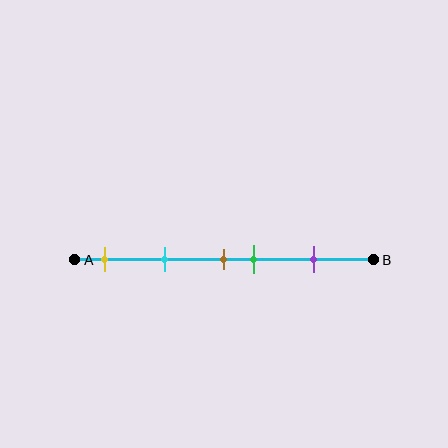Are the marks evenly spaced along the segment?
No, the marks are not evenly spaced.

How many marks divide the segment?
There are 5 marks dividing the segment.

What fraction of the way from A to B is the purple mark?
The purple mark is approximately 80% (0.8) of the way from A to B.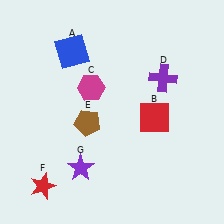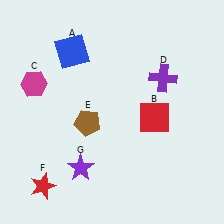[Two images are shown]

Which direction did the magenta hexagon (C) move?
The magenta hexagon (C) moved left.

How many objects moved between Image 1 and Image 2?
1 object moved between the two images.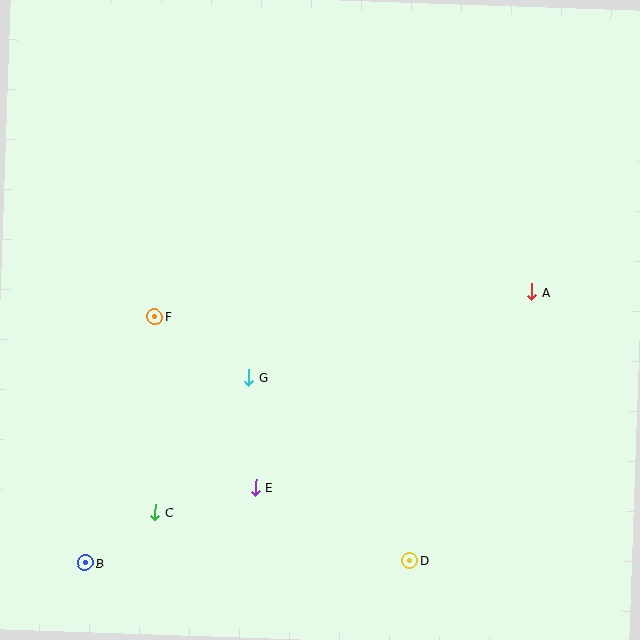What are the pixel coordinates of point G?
Point G is at (249, 377).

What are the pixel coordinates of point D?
Point D is at (410, 560).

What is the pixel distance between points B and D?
The distance between B and D is 324 pixels.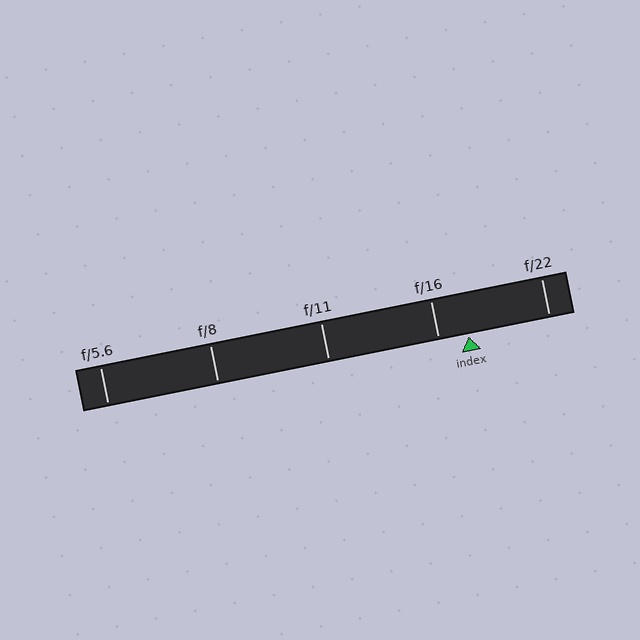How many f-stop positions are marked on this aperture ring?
There are 5 f-stop positions marked.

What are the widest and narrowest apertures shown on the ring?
The widest aperture shown is f/5.6 and the narrowest is f/22.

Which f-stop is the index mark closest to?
The index mark is closest to f/16.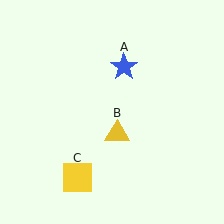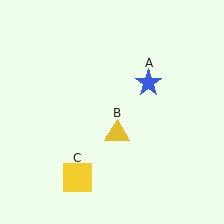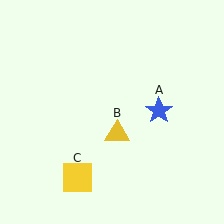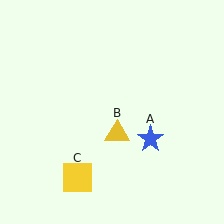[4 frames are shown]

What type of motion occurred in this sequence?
The blue star (object A) rotated clockwise around the center of the scene.